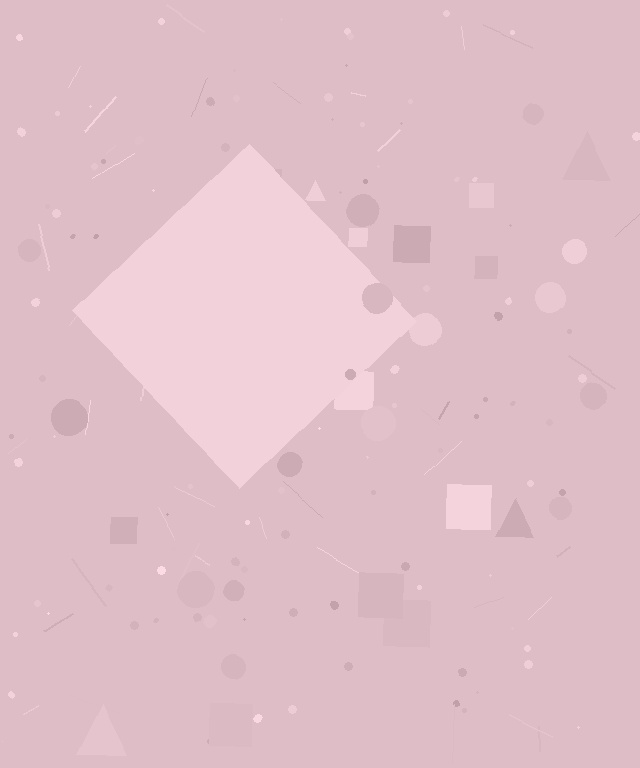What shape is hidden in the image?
A diamond is hidden in the image.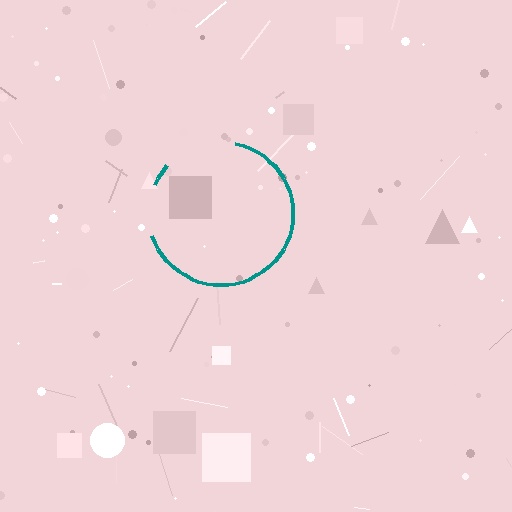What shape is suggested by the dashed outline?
The dashed outline suggests a circle.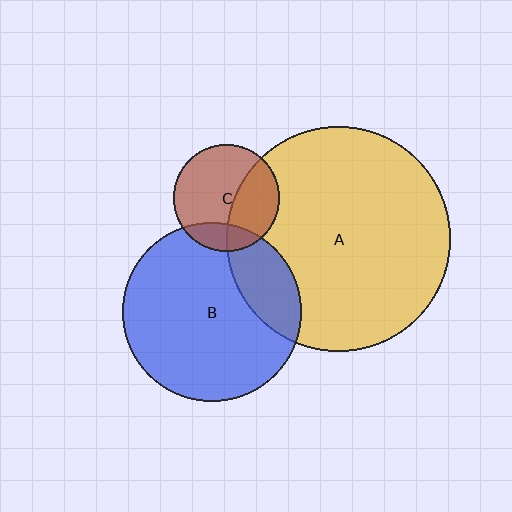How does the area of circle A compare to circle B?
Approximately 1.6 times.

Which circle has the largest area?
Circle A (yellow).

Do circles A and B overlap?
Yes.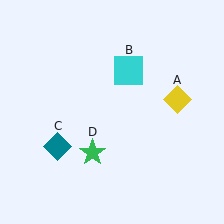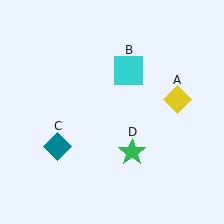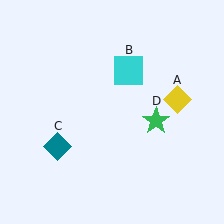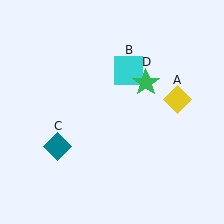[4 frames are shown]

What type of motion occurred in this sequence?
The green star (object D) rotated counterclockwise around the center of the scene.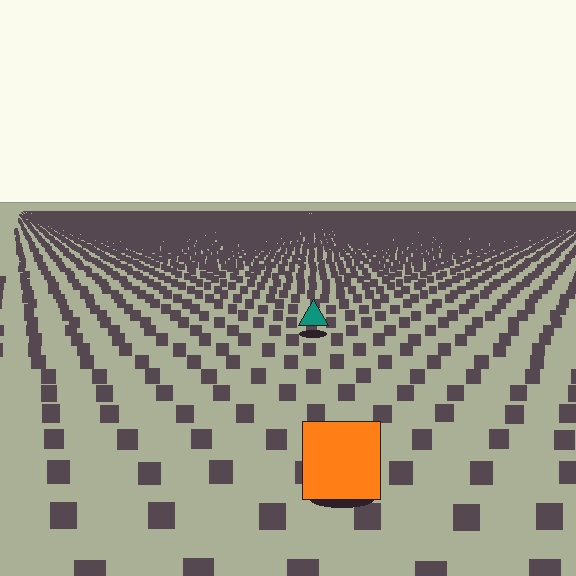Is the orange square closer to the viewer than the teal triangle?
Yes. The orange square is closer — you can tell from the texture gradient: the ground texture is coarser near it.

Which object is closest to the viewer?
The orange square is closest. The texture marks near it are larger and more spread out.